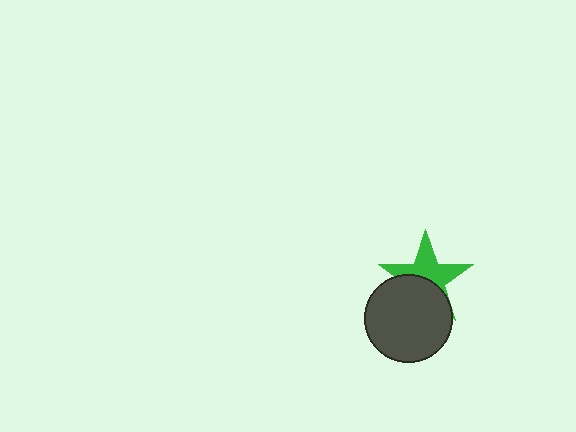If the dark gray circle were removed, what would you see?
You would see the complete green star.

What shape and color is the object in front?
The object in front is a dark gray circle.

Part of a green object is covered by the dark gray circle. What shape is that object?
It is a star.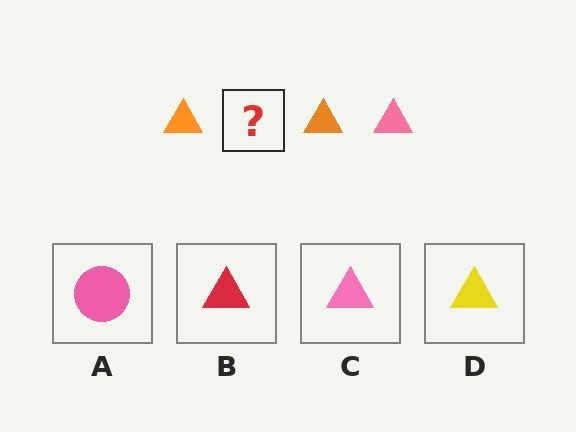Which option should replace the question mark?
Option C.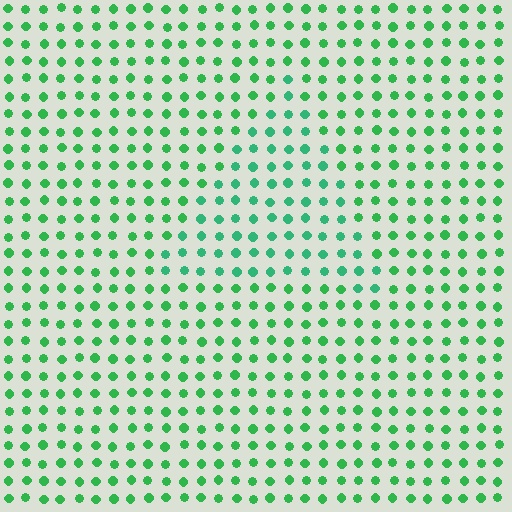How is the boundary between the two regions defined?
The boundary is defined purely by a slight shift in hue (about 19 degrees). Spacing, size, and orientation are identical on both sides.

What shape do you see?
I see a triangle.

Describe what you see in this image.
The image is filled with small green elements in a uniform arrangement. A triangle-shaped region is visible where the elements are tinted to a slightly different hue, forming a subtle color boundary.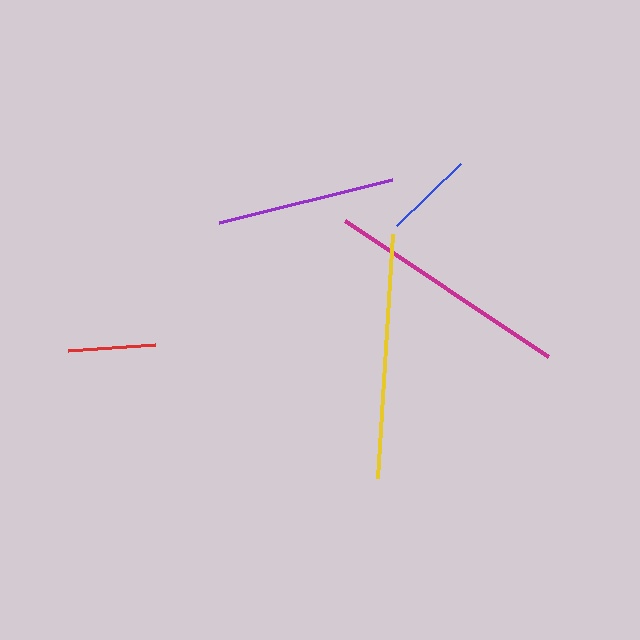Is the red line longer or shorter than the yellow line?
The yellow line is longer than the red line.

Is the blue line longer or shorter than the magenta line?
The magenta line is longer than the blue line.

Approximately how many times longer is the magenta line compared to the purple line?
The magenta line is approximately 1.4 times the length of the purple line.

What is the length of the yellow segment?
The yellow segment is approximately 245 pixels long.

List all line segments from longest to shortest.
From longest to shortest: yellow, magenta, purple, blue, red.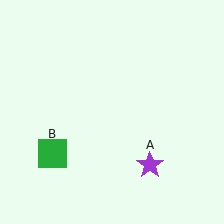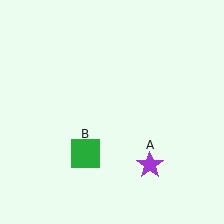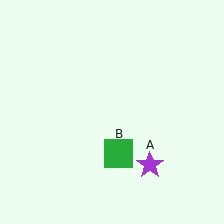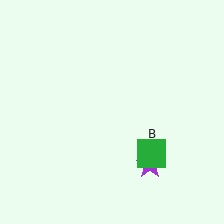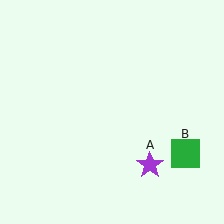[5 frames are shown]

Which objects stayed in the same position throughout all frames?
Purple star (object A) remained stationary.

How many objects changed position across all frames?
1 object changed position: green square (object B).